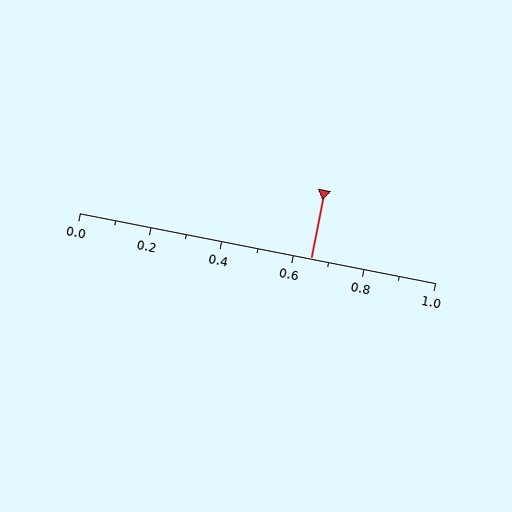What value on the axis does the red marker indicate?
The marker indicates approximately 0.65.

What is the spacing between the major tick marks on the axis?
The major ticks are spaced 0.2 apart.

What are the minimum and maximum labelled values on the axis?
The axis runs from 0.0 to 1.0.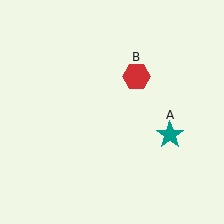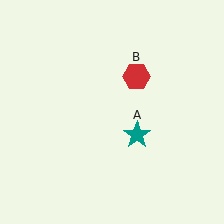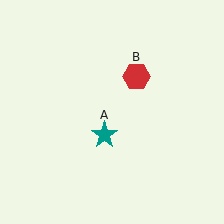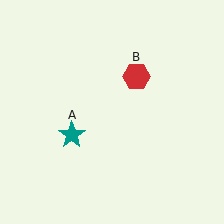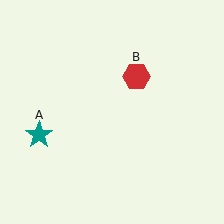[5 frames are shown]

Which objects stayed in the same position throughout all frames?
Red hexagon (object B) remained stationary.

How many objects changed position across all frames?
1 object changed position: teal star (object A).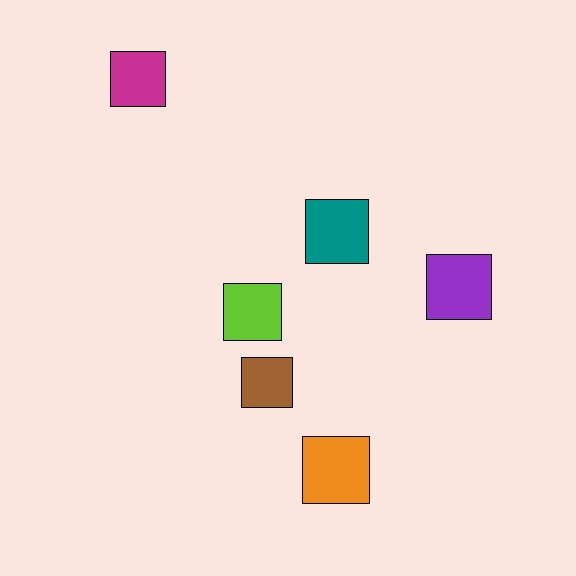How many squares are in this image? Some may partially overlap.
There are 6 squares.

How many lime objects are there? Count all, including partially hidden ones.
There is 1 lime object.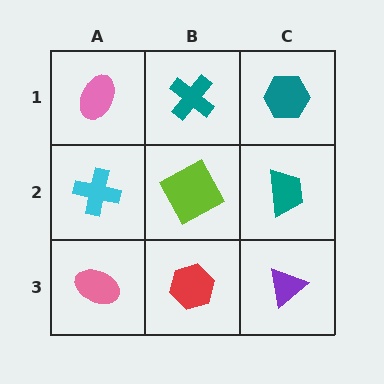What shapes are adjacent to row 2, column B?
A teal cross (row 1, column B), a red hexagon (row 3, column B), a cyan cross (row 2, column A), a teal trapezoid (row 2, column C).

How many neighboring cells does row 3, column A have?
2.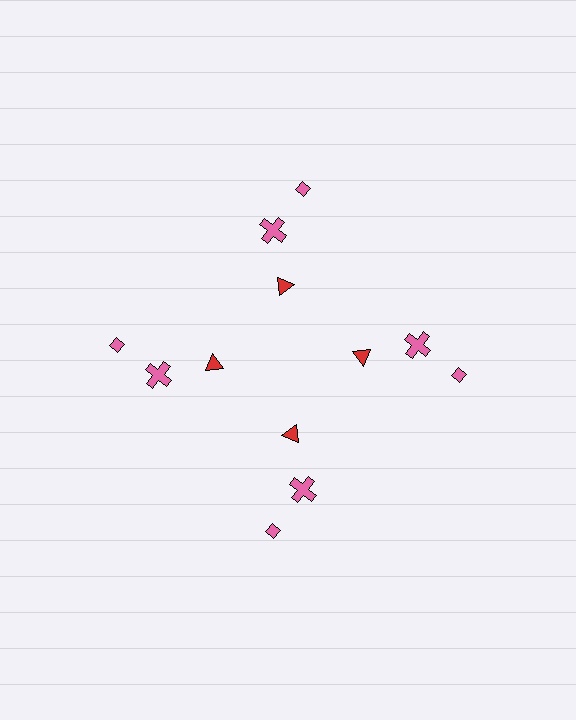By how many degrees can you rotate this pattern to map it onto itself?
The pattern maps onto itself every 90 degrees of rotation.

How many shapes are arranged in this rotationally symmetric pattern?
There are 12 shapes, arranged in 4 groups of 3.